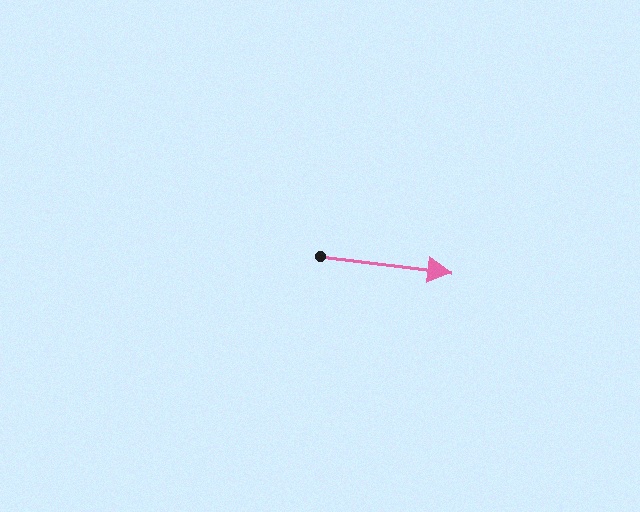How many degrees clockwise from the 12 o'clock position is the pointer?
Approximately 97 degrees.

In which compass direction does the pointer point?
East.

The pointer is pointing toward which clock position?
Roughly 3 o'clock.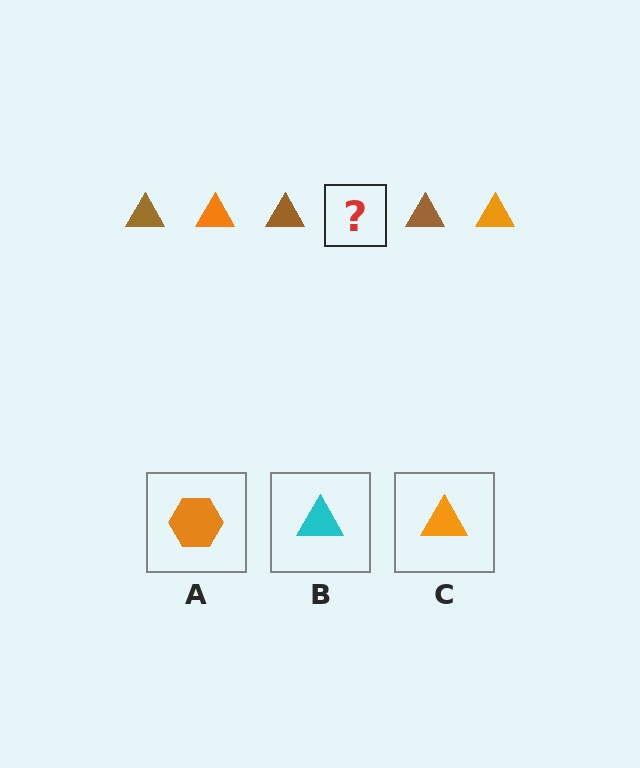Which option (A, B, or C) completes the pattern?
C.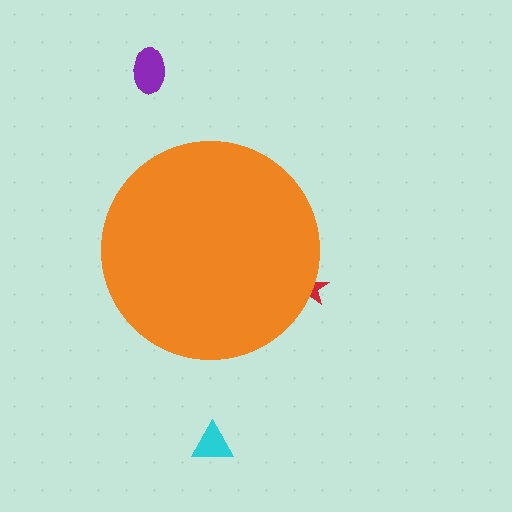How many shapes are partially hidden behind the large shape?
1 shape is partially hidden.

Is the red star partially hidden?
Yes, the red star is partially hidden behind the orange circle.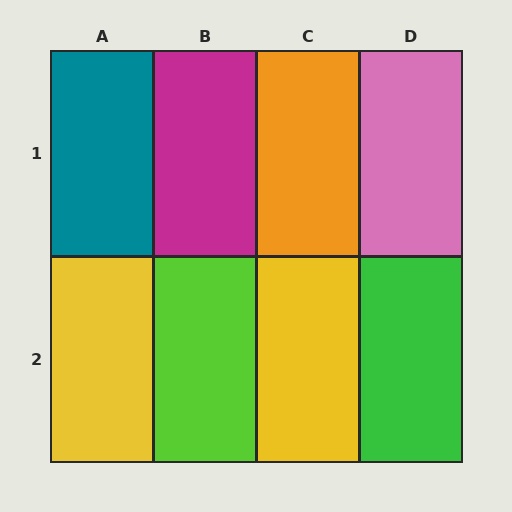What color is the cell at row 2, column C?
Yellow.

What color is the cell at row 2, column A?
Yellow.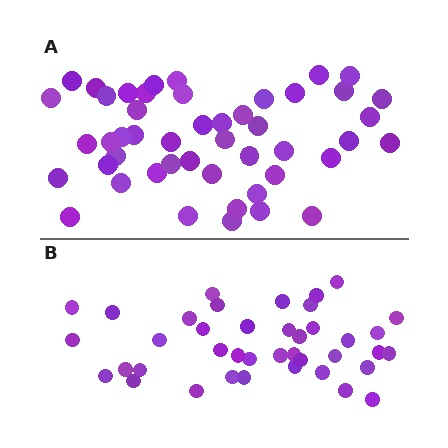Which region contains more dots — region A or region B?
Region A (the top region) has more dots.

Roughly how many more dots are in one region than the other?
Region A has roughly 8 or so more dots than region B.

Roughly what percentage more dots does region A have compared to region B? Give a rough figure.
About 20% more.